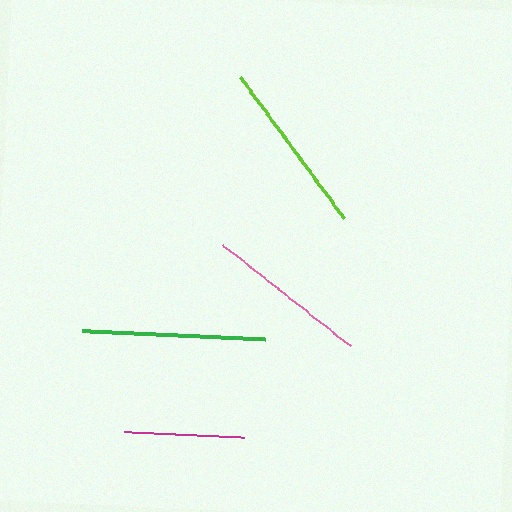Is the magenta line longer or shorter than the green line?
The green line is longer than the magenta line.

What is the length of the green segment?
The green segment is approximately 184 pixels long.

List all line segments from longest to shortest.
From longest to shortest: green, lime, pink, magenta.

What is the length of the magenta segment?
The magenta segment is approximately 120 pixels long.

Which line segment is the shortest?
The magenta line is the shortest at approximately 120 pixels.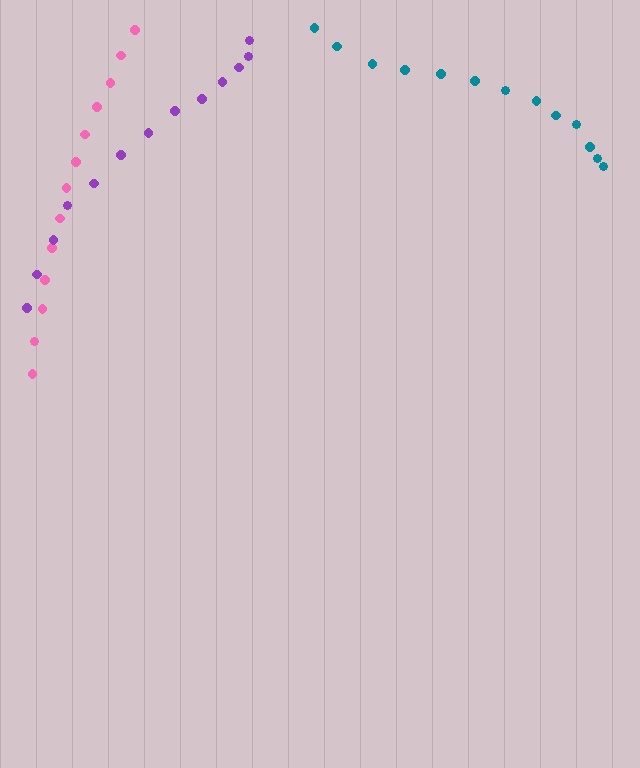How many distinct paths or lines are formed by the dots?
There are 3 distinct paths.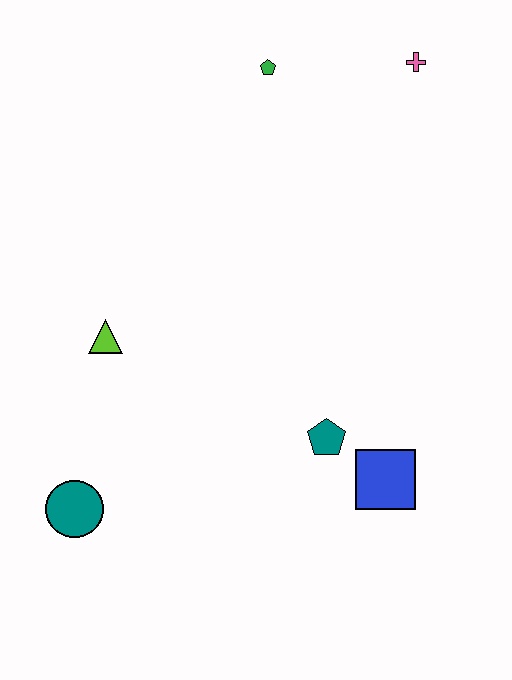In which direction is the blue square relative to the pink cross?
The blue square is below the pink cross.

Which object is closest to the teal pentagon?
The blue square is closest to the teal pentagon.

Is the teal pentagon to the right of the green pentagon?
Yes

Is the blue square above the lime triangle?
No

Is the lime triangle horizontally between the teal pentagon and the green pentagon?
No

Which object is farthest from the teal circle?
The pink cross is farthest from the teal circle.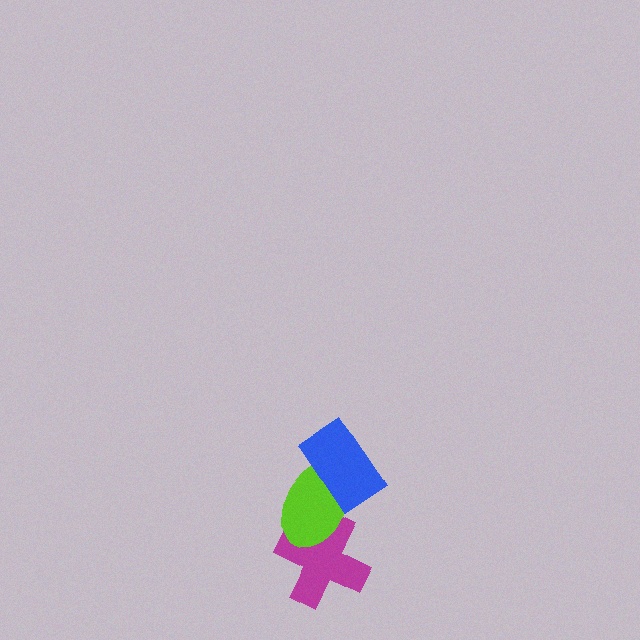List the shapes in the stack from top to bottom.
From top to bottom: the blue rectangle, the lime ellipse, the magenta cross.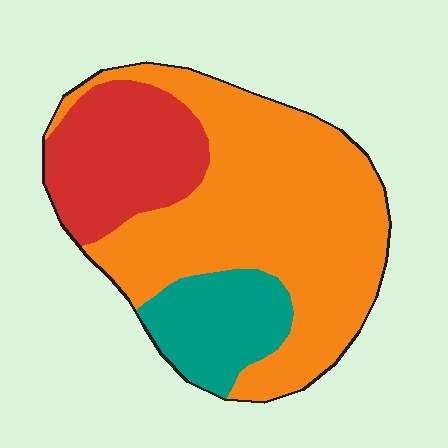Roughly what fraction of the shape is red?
Red covers about 25% of the shape.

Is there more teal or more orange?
Orange.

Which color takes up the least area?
Teal, at roughly 15%.